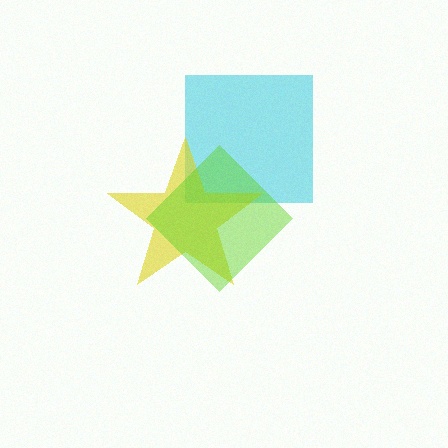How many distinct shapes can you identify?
There are 3 distinct shapes: a cyan square, a yellow star, a lime diamond.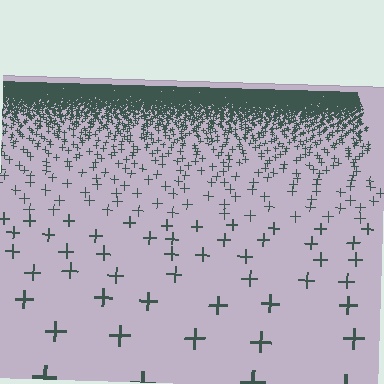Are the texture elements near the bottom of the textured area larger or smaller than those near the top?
Larger. Near the bottom, elements are closer to the viewer and appear at a bigger on-screen size.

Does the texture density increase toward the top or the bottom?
Density increases toward the top.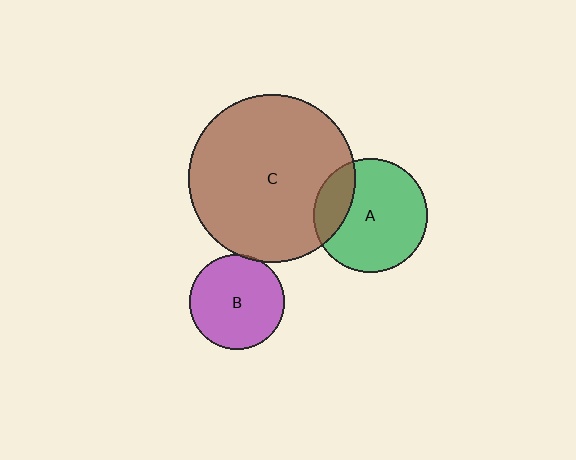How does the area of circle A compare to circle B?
Approximately 1.4 times.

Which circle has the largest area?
Circle C (brown).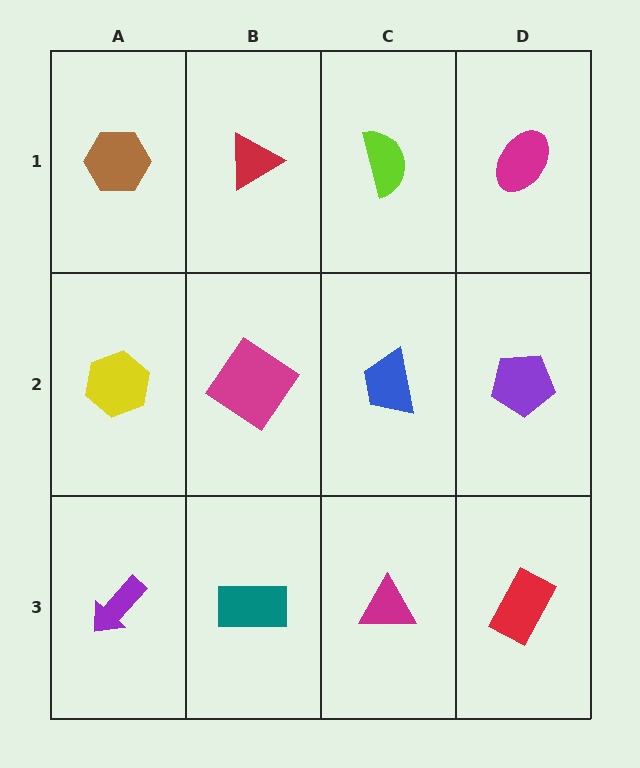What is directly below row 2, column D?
A red rectangle.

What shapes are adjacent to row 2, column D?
A magenta ellipse (row 1, column D), a red rectangle (row 3, column D), a blue trapezoid (row 2, column C).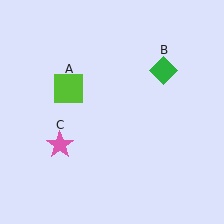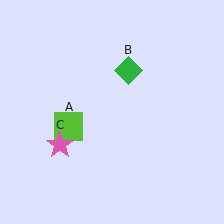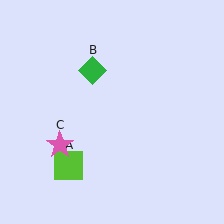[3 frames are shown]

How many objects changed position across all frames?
2 objects changed position: lime square (object A), green diamond (object B).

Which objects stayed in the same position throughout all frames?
Pink star (object C) remained stationary.